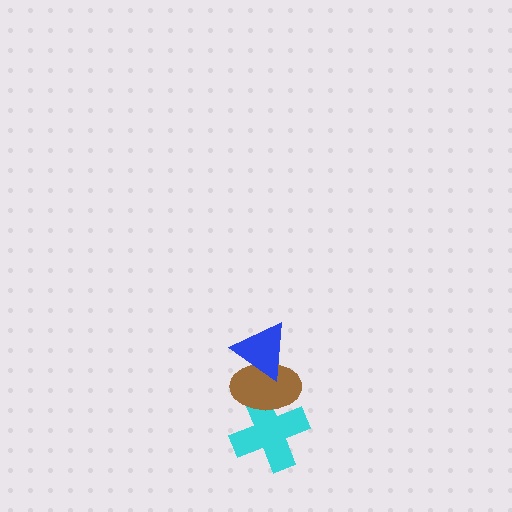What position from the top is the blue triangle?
The blue triangle is 1st from the top.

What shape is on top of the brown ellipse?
The blue triangle is on top of the brown ellipse.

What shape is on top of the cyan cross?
The brown ellipse is on top of the cyan cross.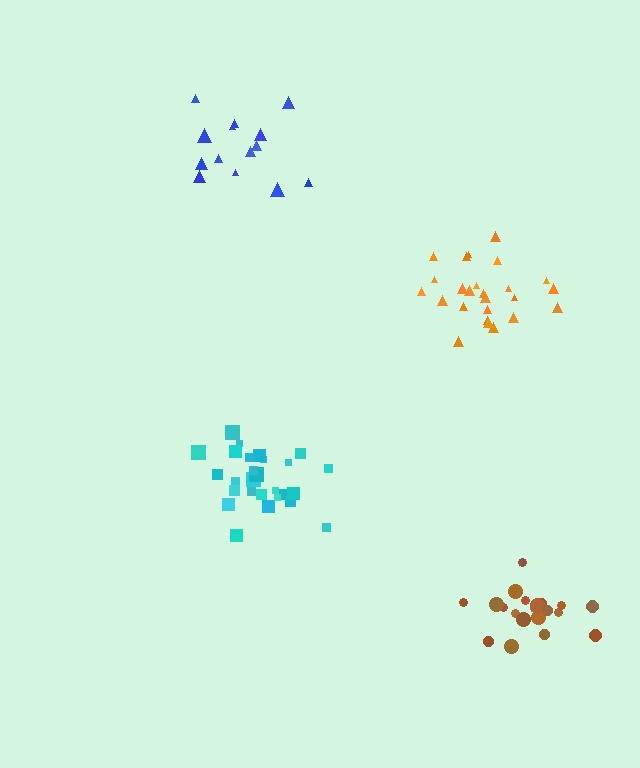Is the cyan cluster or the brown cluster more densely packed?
Brown.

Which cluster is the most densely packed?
Orange.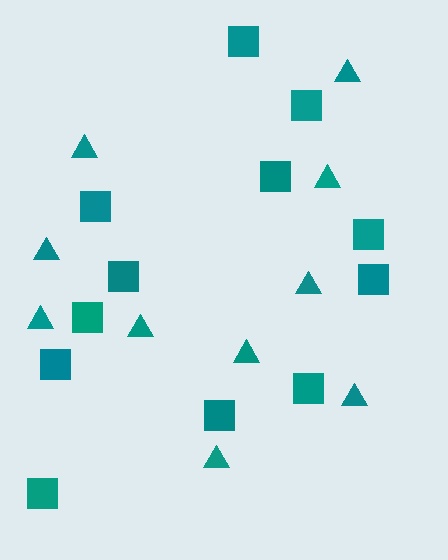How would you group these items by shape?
There are 2 groups: one group of squares (12) and one group of triangles (10).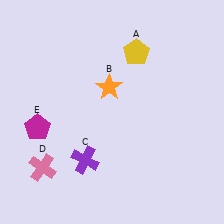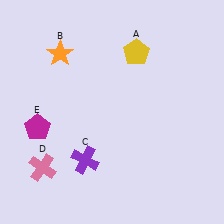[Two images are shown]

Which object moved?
The orange star (B) moved left.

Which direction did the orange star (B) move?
The orange star (B) moved left.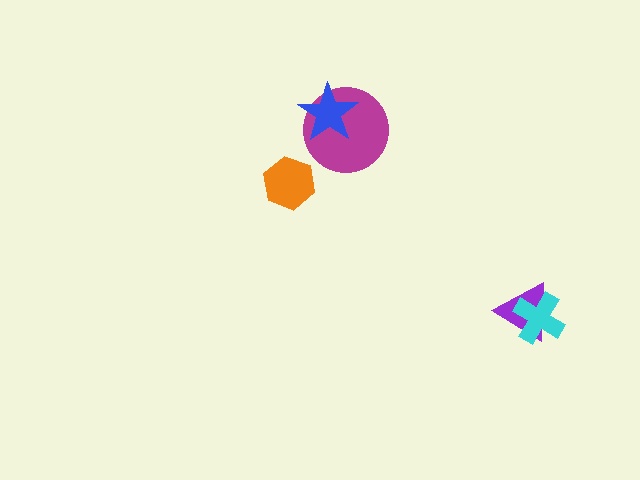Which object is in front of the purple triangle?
The cyan cross is in front of the purple triangle.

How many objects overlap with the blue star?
1 object overlaps with the blue star.